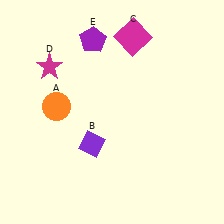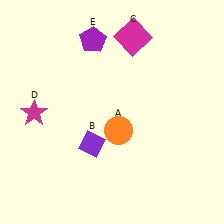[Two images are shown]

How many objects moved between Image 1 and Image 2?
2 objects moved between the two images.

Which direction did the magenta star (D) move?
The magenta star (D) moved down.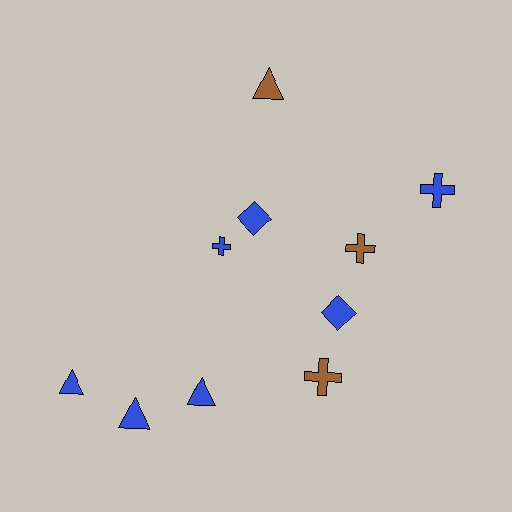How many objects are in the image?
There are 10 objects.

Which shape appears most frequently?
Cross, with 4 objects.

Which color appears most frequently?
Blue, with 7 objects.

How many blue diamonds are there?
There are 2 blue diamonds.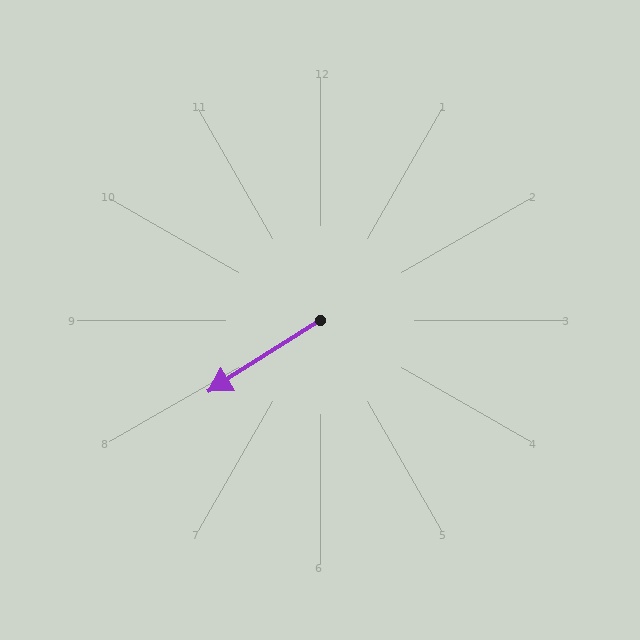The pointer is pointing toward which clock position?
Roughly 8 o'clock.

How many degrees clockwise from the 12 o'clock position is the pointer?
Approximately 238 degrees.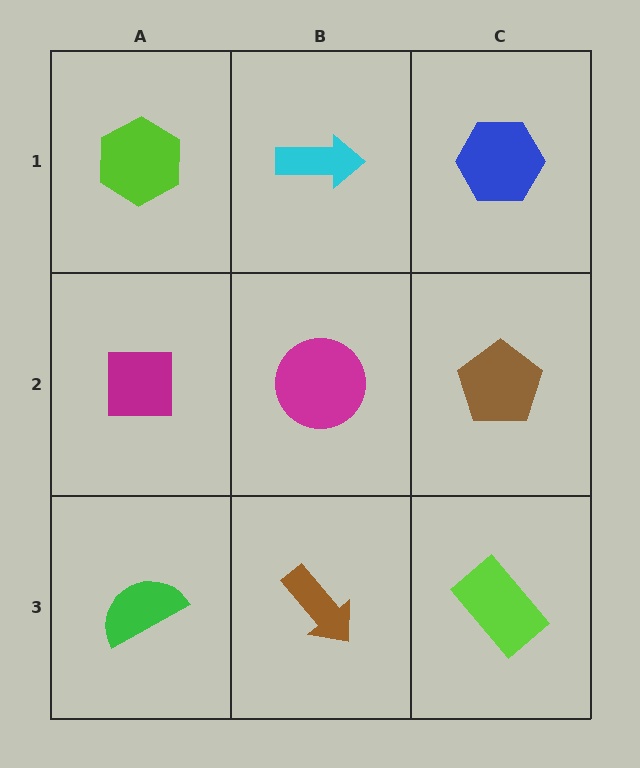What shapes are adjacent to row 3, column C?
A brown pentagon (row 2, column C), a brown arrow (row 3, column B).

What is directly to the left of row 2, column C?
A magenta circle.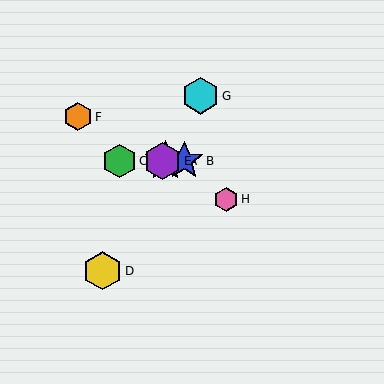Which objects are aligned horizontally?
Objects A, B, C, E are aligned horizontally.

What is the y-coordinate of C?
Object C is at y≈161.